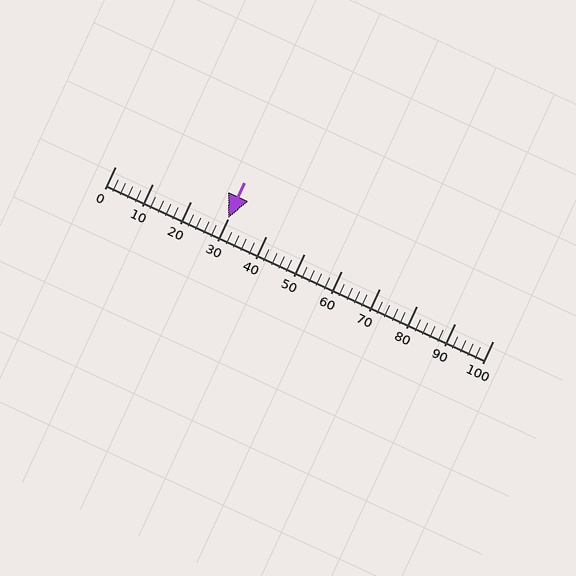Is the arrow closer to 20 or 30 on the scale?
The arrow is closer to 30.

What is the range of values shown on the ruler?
The ruler shows values from 0 to 100.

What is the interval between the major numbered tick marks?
The major tick marks are spaced 10 units apart.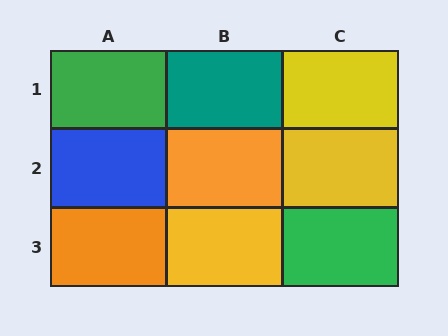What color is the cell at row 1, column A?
Green.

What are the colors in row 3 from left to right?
Orange, yellow, green.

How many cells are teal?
1 cell is teal.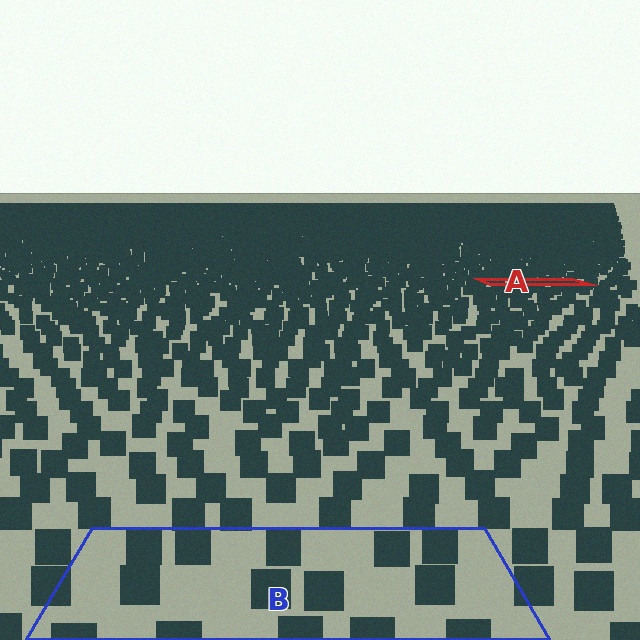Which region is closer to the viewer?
Region B is closer. The texture elements there are larger and more spread out.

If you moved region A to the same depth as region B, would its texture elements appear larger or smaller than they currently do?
They would appear larger. At a closer depth, the same texture elements are projected at a bigger on-screen size.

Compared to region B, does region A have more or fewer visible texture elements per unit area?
Region A has more texture elements per unit area — they are packed more densely because it is farther away.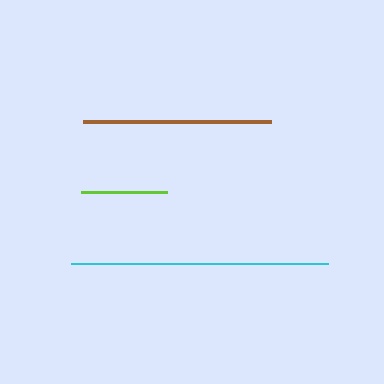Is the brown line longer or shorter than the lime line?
The brown line is longer than the lime line.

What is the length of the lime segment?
The lime segment is approximately 86 pixels long.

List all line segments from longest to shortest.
From longest to shortest: cyan, brown, lime.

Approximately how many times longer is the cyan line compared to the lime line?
The cyan line is approximately 3.0 times the length of the lime line.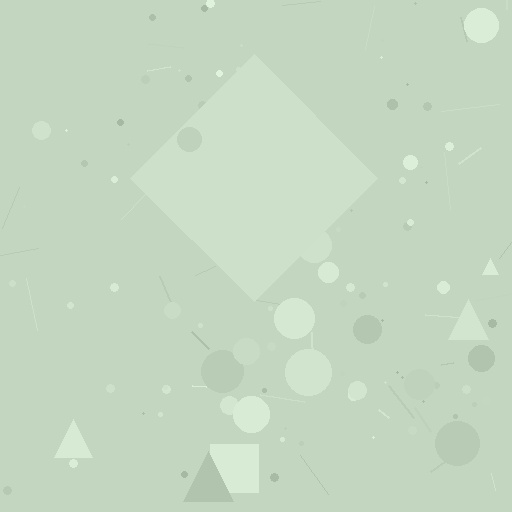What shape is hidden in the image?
A diamond is hidden in the image.